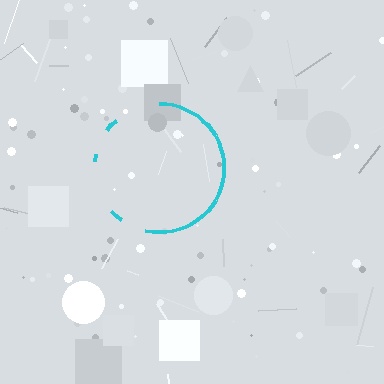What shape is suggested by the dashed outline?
The dashed outline suggests a circle.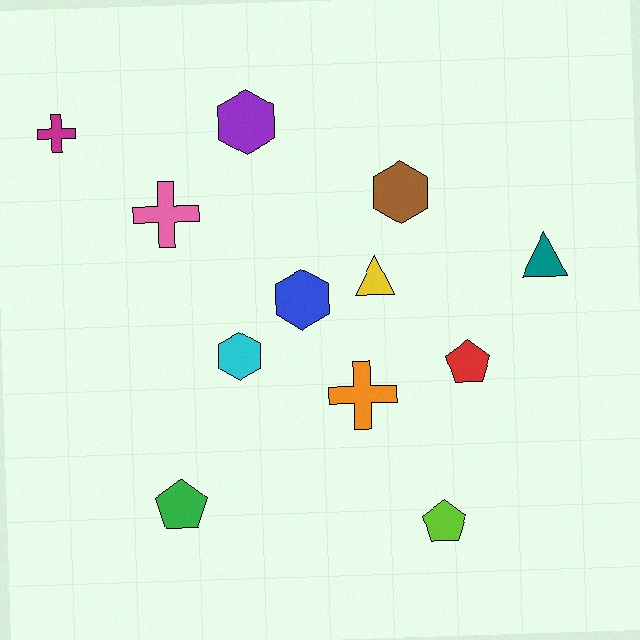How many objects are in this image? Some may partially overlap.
There are 12 objects.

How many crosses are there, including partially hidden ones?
There are 3 crosses.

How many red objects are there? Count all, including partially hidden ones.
There is 1 red object.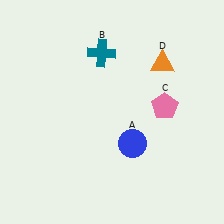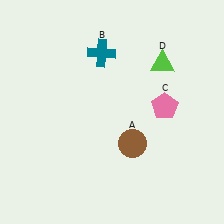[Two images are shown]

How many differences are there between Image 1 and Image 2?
There are 2 differences between the two images.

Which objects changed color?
A changed from blue to brown. D changed from orange to lime.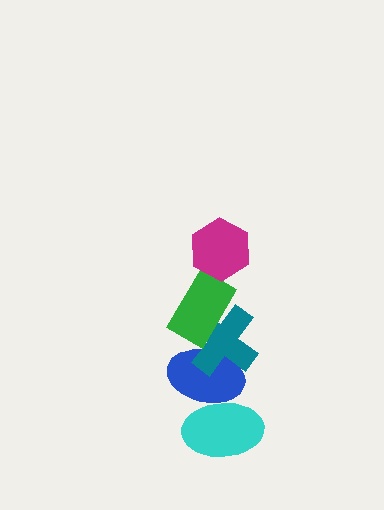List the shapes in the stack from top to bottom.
From top to bottom: the magenta hexagon, the green rectangle, the teal cross, the blue ellipse, the cyan ellipse.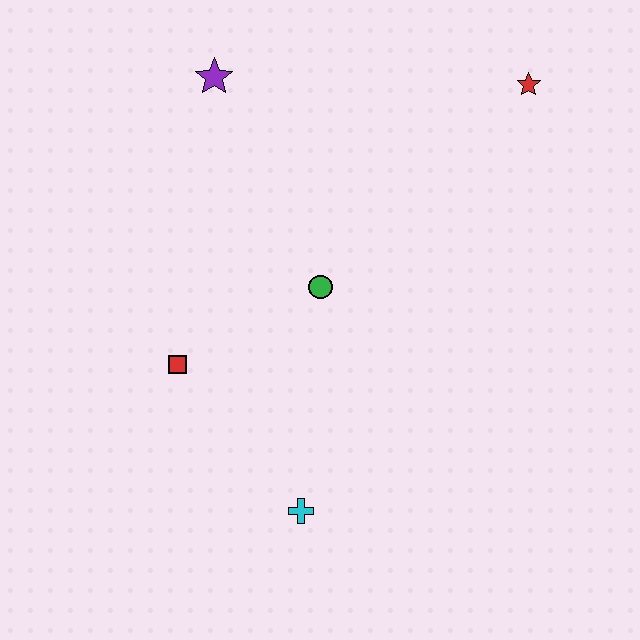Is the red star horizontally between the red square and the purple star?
No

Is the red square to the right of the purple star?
No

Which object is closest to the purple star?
The green circle is closest to the purple star.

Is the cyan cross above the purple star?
No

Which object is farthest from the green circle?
The red star is farthest from the green circle.